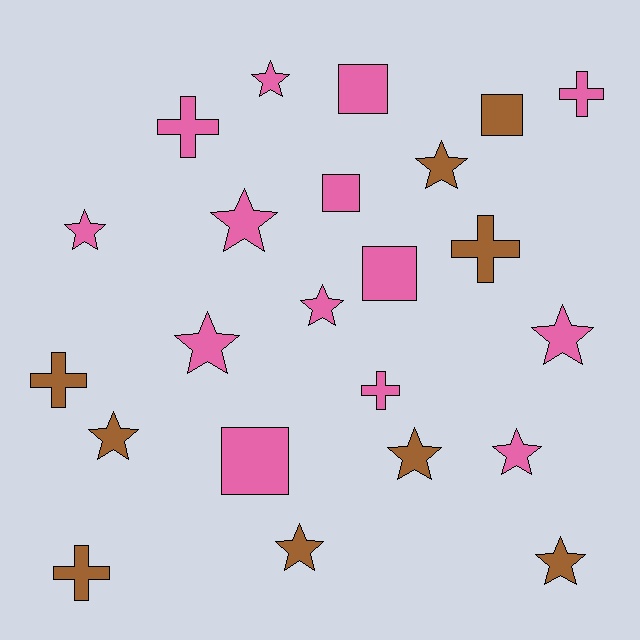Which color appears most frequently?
Pink, with 14 objects.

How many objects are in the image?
There are 23 objects.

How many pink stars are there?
There are 7 pink stars.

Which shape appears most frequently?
Star, with 12 objects.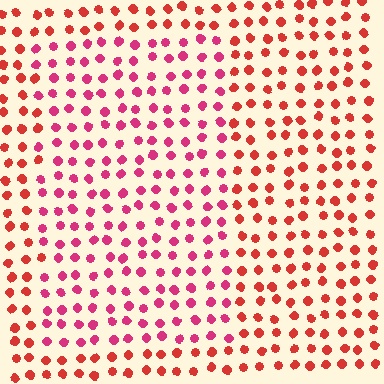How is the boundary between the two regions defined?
The boundary is defined purely by a slight shift in hue (about 30 degrees). Spacing, size, and orientation are identical on both sides.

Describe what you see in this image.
The image is filled with small red elements in a uniform arrangement. A rectangle-shaped region is visible where the elements are tinted to a slightly different hue, forming a subtle color boundary.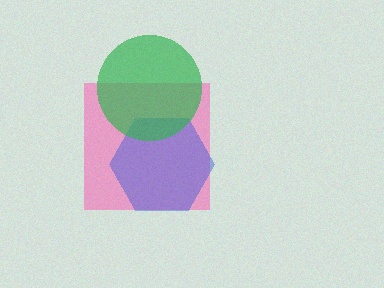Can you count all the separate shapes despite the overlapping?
Yes, there are 3 separate shapes.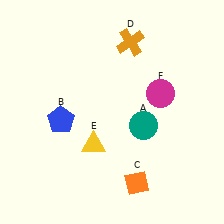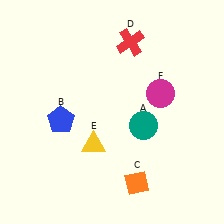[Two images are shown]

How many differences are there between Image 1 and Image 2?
There is 1 difference between the two images.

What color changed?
The cross (D) changed from orange in Image 1 to red in Image 2.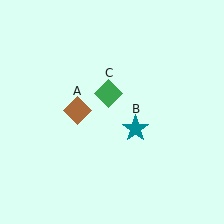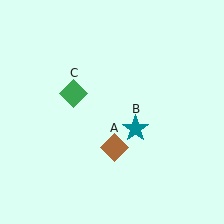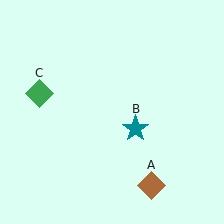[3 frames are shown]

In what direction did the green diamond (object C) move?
The green diamond (object C) moved left.